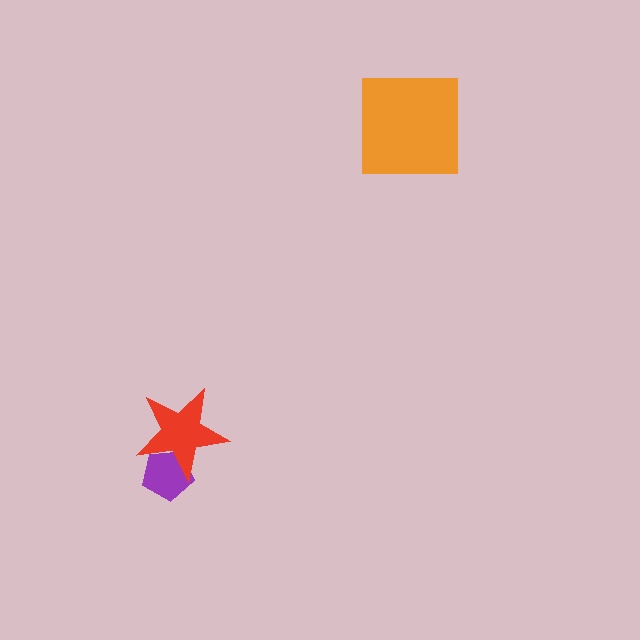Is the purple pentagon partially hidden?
Yes, it is partially covered by another shape.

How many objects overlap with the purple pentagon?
1 object overlaps with the purple pentagon.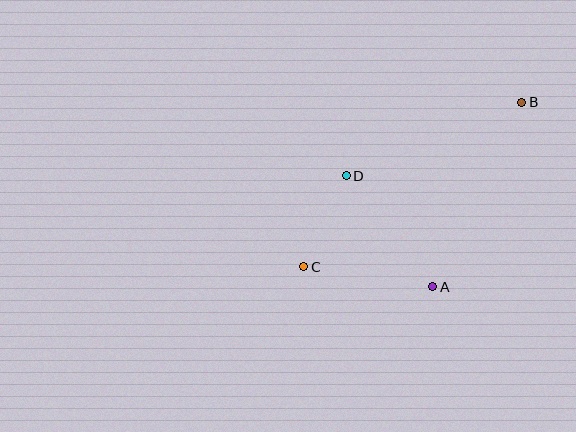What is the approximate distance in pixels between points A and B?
The distance between A and B is approximately 205 pixels.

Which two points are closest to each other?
Points C and D are closest to each other.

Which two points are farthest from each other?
Points B and C are farthest from each other.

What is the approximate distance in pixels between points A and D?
The distance between A and D is approximately 141 pixels.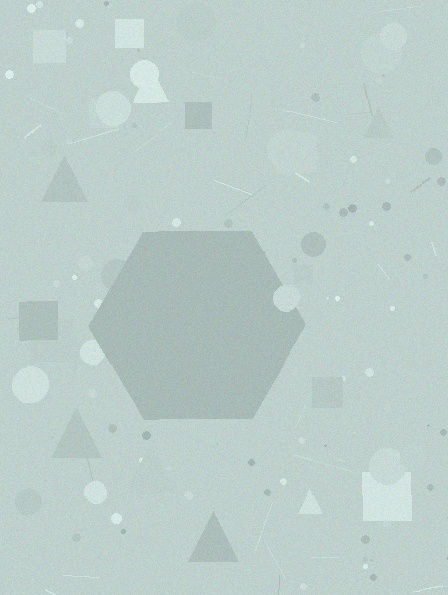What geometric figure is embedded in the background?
A hexagon is embedded in the background.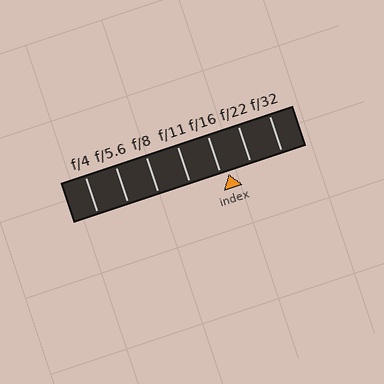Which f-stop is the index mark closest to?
The index mark is closest to f/16.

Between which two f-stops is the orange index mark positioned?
The index mark is between f/16 and f/22.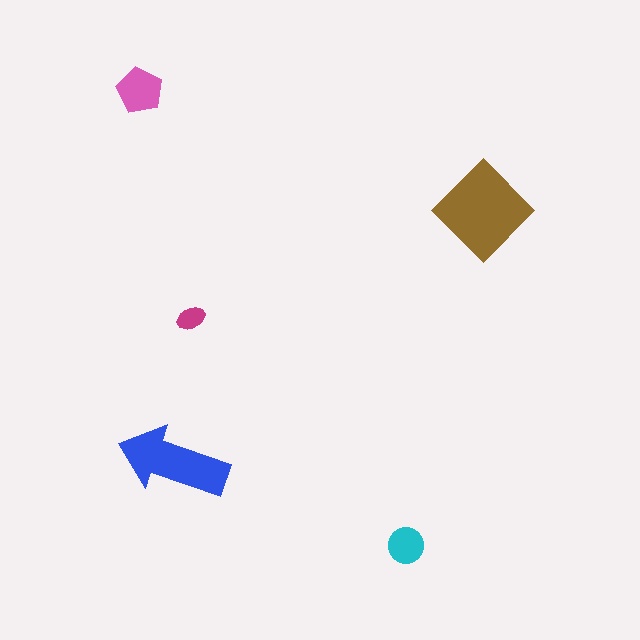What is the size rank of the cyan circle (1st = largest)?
4th.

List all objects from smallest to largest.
The magenta ellipse, the cyan circle, the pink pentagon, the blue arrow, the brown diamond.